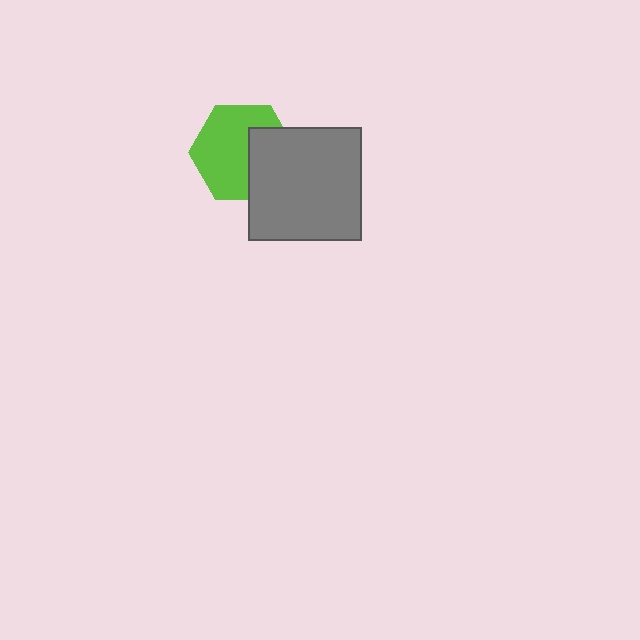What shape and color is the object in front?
The object in front is a gray square.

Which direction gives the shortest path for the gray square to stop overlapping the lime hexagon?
Moving right gives the shortest separation.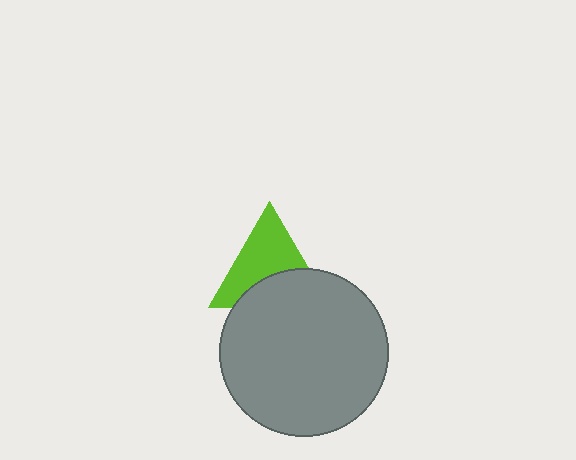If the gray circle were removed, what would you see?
You would see the complete lime triangle.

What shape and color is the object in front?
The object in front is a gray circle.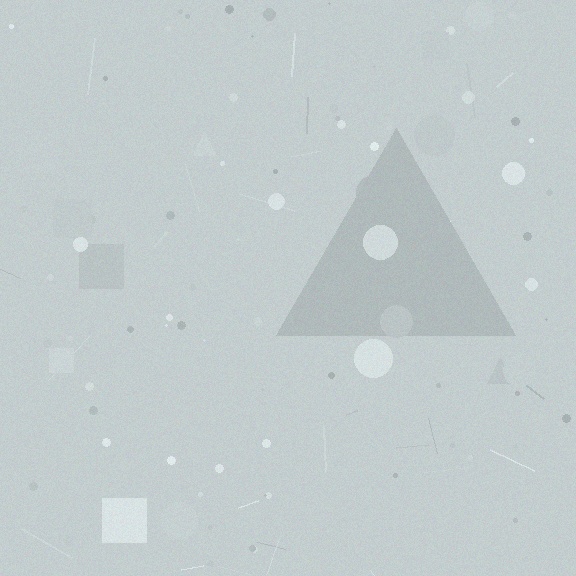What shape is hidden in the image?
A triangle is hidden in the image.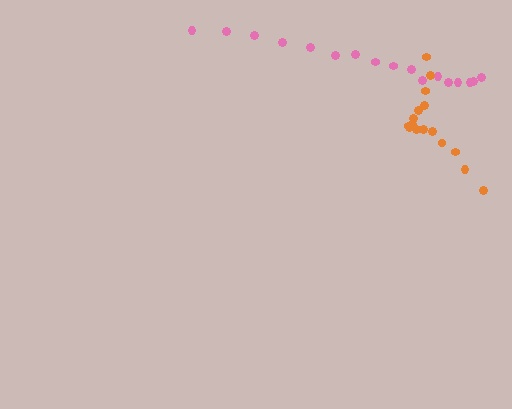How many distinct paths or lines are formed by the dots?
There are 2 distinct paths.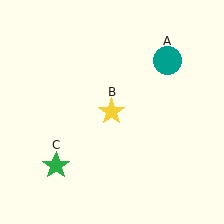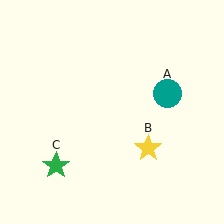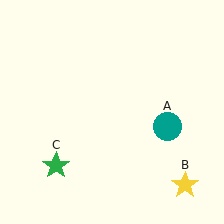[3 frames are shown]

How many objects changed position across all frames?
2 objects changed position: teal circle (object A), yellow star (object B).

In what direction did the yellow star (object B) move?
The yellow star (object B) moved down and to the right.